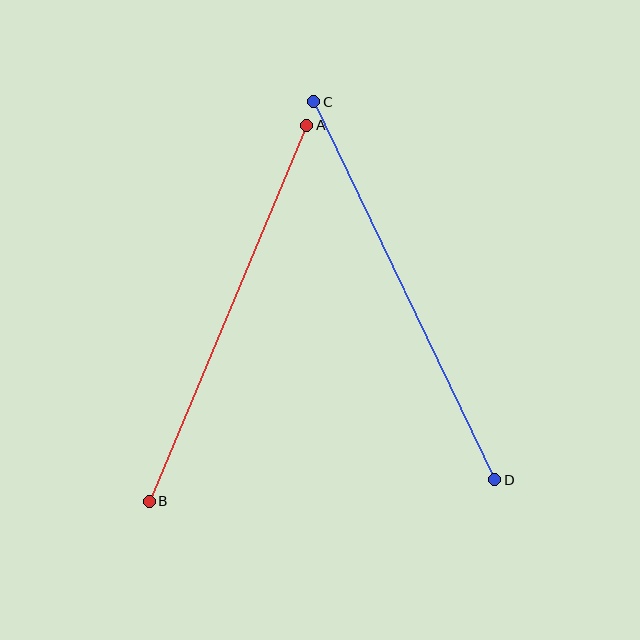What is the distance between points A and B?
The distance is approximately 408 pixels.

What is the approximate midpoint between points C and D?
The midpoint is at approximately (404, 291) pixels.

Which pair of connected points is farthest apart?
Points C and D are farthest apart.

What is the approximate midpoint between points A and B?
The midpoint is at approximately (228, 313) pixels.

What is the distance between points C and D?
The distance is approximately 419 pixels.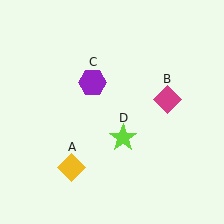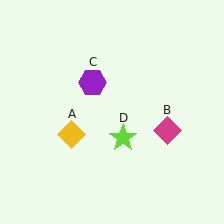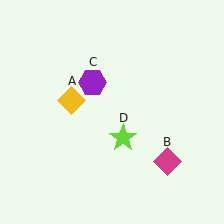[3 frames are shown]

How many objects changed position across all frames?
2 objects changed position: yellow diamond (object A), magenta diamond (object B).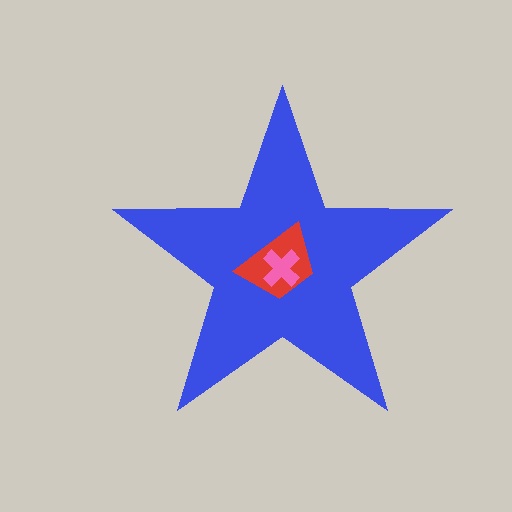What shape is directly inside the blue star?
The red trapezoid.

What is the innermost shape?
The pink cross.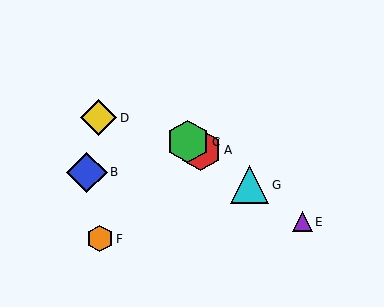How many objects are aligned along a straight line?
4 objects (A, C, E, G) are aligned along a straight line.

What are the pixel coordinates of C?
Object C is at (188, 142).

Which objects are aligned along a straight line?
Objects A, C, E, G are aligned along a straight line.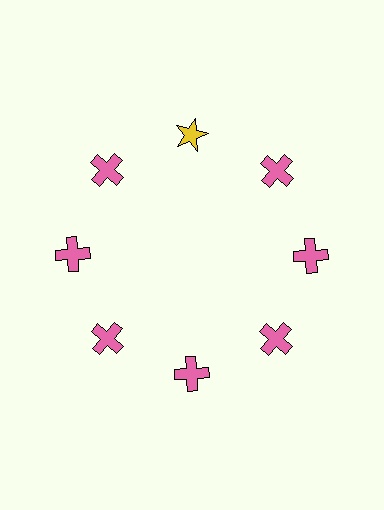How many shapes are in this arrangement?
There are 8 shapes arranged in a ring pattern.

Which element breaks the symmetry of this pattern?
The yellow star at roughly the 12 o'clock position breaks the symmetry. All other shapes are pink crosses.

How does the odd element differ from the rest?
It differs in both color (yellow instead of pink) and shape (star instead of cross).